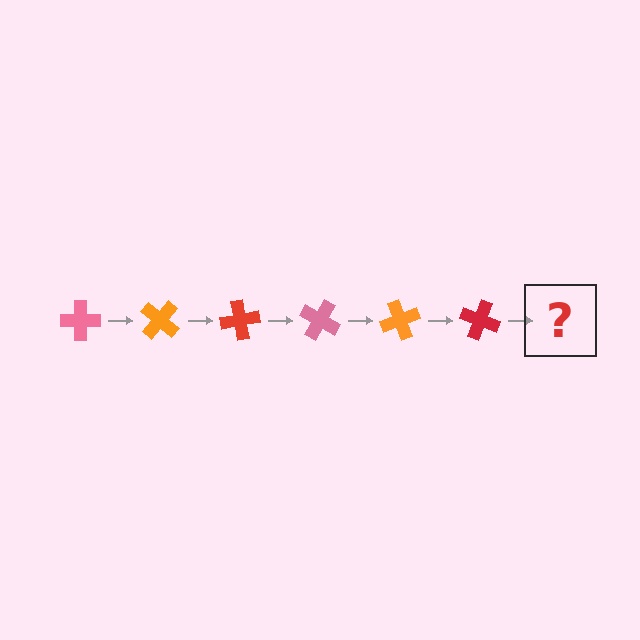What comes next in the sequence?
The next element should be a pink cross, rotated 240 degrees from the start.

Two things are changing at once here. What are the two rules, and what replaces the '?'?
The two rules are that it rotates 40 degrees each step and the color cycles through pink, orange, and red. The '?' should be a pink cross, rotated 240 degrees from the start.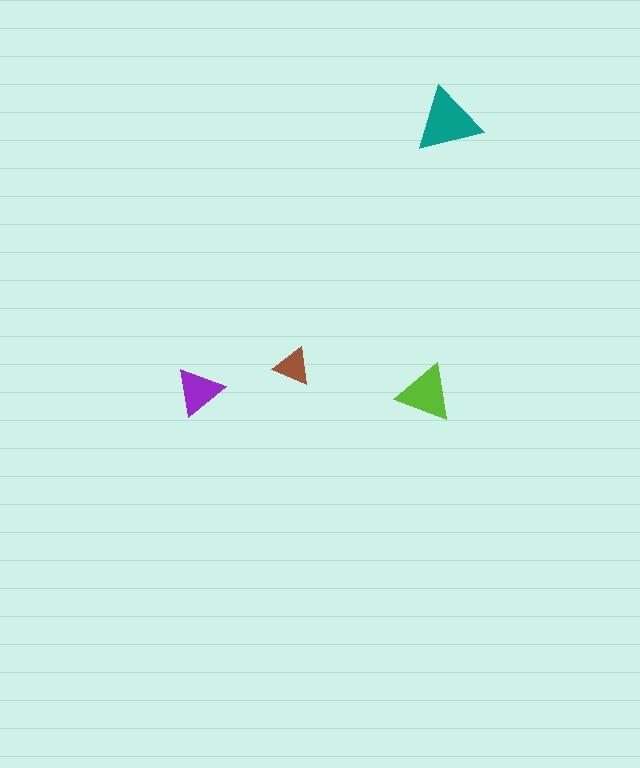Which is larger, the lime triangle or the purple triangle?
The lime one.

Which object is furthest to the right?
The teal triangle is rightmost.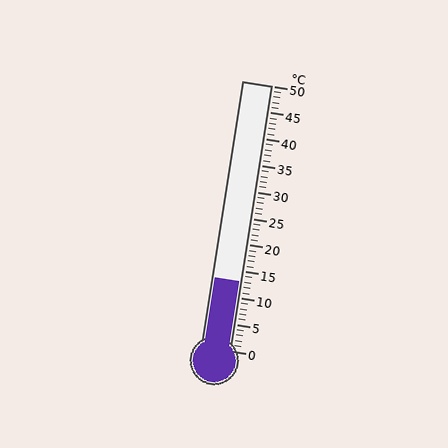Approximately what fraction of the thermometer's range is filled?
The thermometer is filled to approximately 25% of its range.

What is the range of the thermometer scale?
The thermometer scale ranges from 0°C to 50°C.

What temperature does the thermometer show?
The thermometer shows approximately 13°C.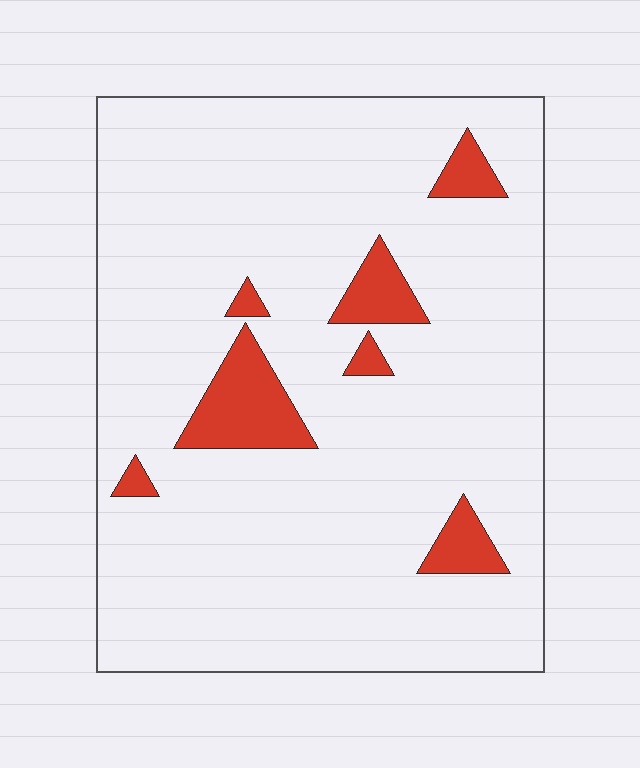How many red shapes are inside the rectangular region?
7.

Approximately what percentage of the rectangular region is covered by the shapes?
Approximately 10%.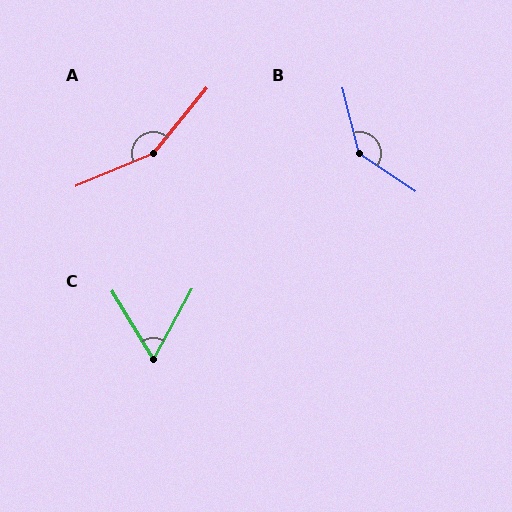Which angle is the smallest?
C, at approximately 60 degrees.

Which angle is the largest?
A, at approximately 152 degrees.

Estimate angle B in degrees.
Approximately 138 degrees.